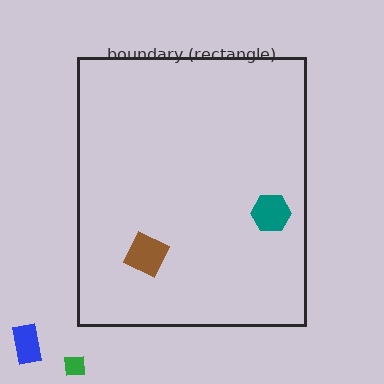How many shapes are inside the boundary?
2 inside, 2 outside.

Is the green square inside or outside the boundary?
Outside.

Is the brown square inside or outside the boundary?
Inside.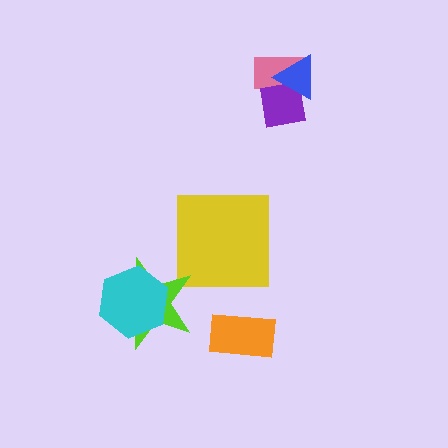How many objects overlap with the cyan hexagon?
1 object overlaps with the cyan hexagon.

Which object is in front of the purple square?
The blue triangle is in front of the purple square.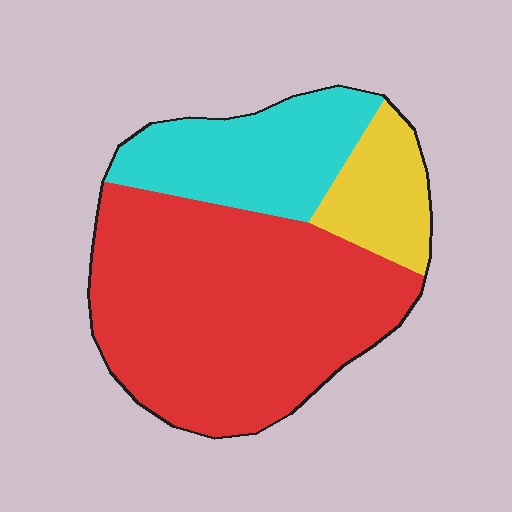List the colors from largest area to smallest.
From largest to smallest: red, cyan, yellow.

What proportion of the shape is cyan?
Cyan covers roughly 25% of the shape.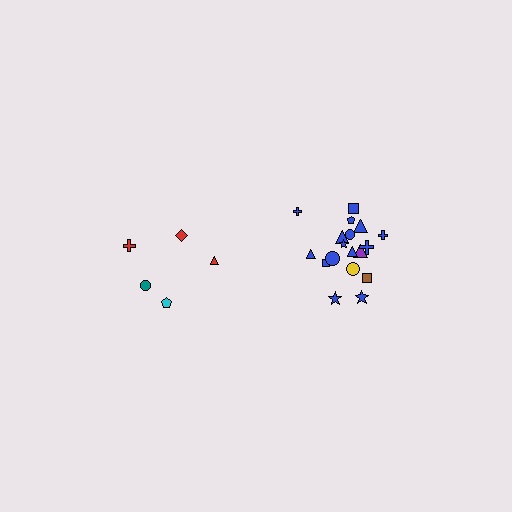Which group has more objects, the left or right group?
The right group.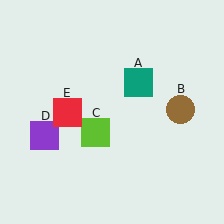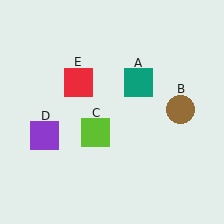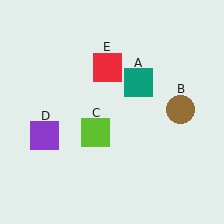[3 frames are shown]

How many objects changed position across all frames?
1 object changed position: red square (object E).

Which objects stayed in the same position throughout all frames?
Teal square (object A) and brown circle (object B) and lime square (object C) and purple square (object D) remained stationary.